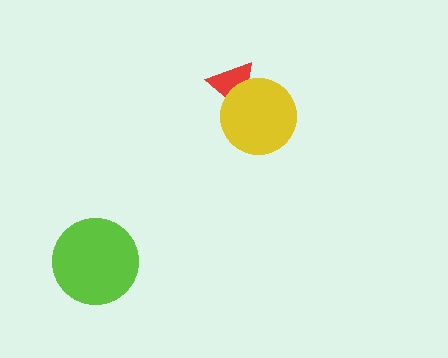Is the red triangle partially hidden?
Yes, it is partially covered by another shape.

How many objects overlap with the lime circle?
0 objects overlap with the lime circle.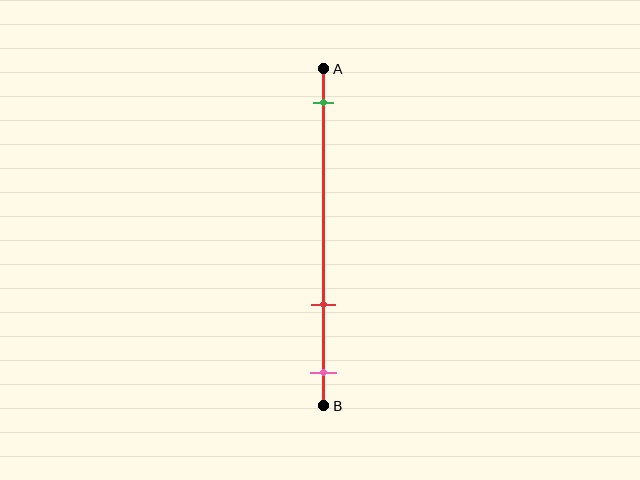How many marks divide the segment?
There are 3 marks dividing the segment.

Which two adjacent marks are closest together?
The red and pink marks are the closest adjacent pair.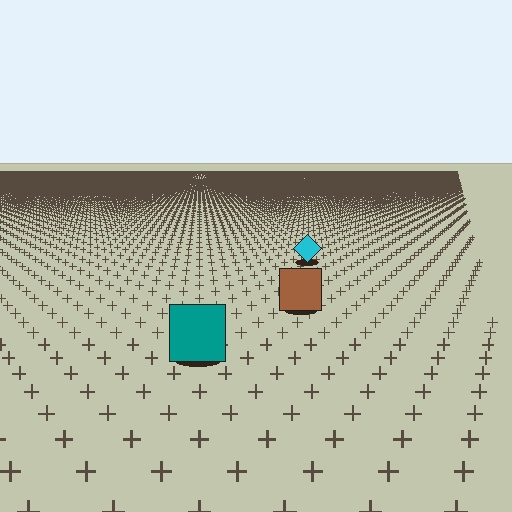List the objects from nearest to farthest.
From nearest to farthest: the teal square, the brown square, the cyan diamond.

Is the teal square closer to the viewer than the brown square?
Yes. The teal square is closer — you can tell from the texture gradient: the ground texture is coarser near it.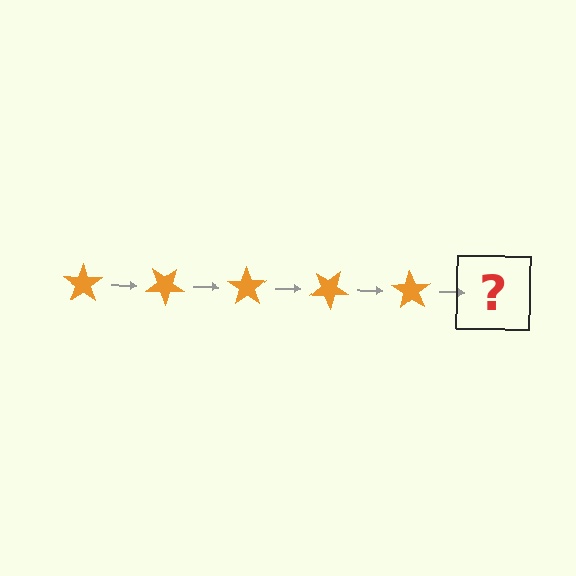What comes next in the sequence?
The next element should be an orange star rotated 175 degrees.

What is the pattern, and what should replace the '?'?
The pattern is that the star rotates 35 degrees each step. The '?' should be an orange star rotated 175 degrees.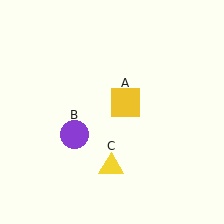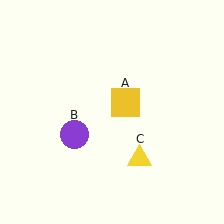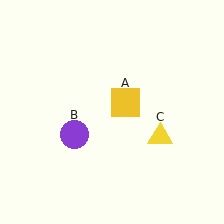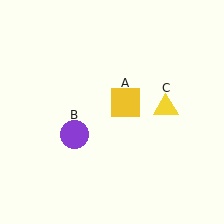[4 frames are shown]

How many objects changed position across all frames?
1 object changed position: yellow triangle (object C).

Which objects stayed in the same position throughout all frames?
Yellow square (object A) and purple circle (object B) remained stationary.